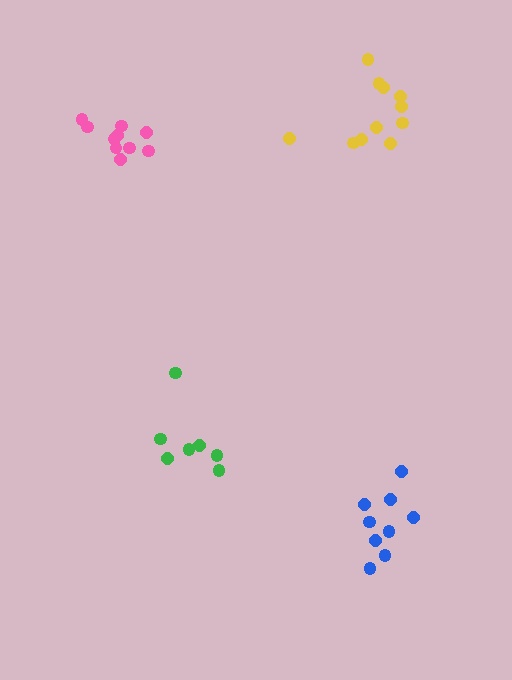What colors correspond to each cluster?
The clusters are colored: green, yellow, pink, blue.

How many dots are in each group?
Group 1: 7 dots, Group 2: 11 dots, Group 3: 10 dots, Group 4: 9 dots (37 total).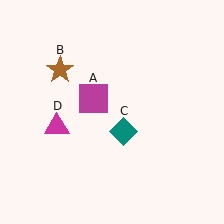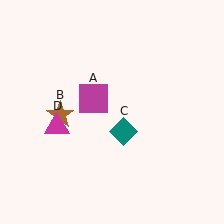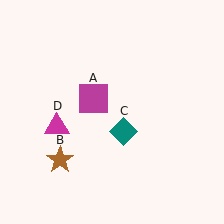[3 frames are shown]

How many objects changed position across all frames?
1 object changed position: brown star (object B).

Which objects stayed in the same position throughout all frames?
Magenta square (object A) and teal diamond (object C) and magenta triangle (object D) remained stationary.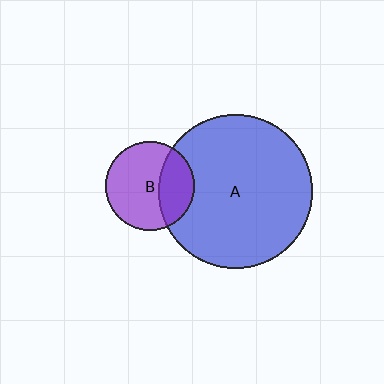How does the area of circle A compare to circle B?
Approximately 3.0 times.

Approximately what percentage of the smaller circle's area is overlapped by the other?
Approximately 35%.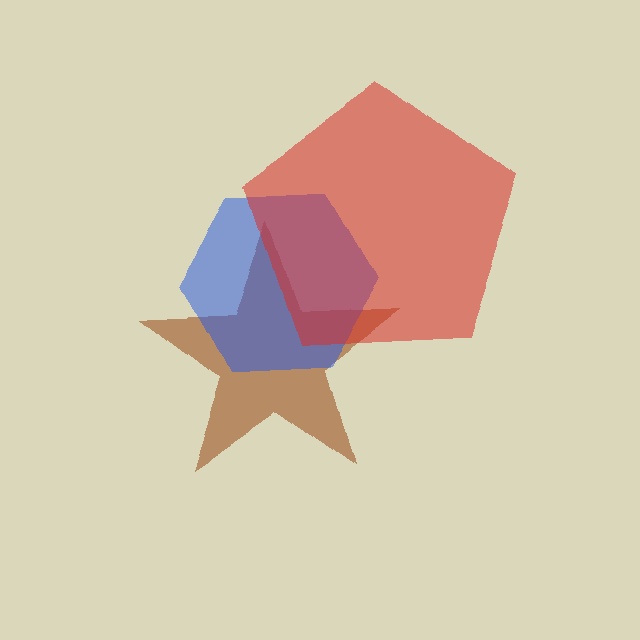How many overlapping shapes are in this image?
There are 3 overlapping shapes in the image.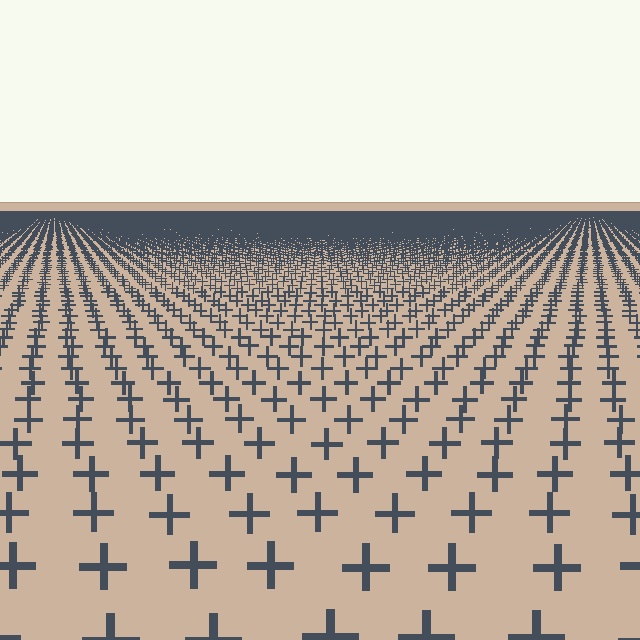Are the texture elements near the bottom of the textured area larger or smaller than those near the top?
Larger. Near the bottom, elements are closer to the viewer and appear at a bigger on-screen size.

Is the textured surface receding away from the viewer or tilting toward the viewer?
The surface is receding away from the viewer. Texture elements get smaller and denser toward the top.